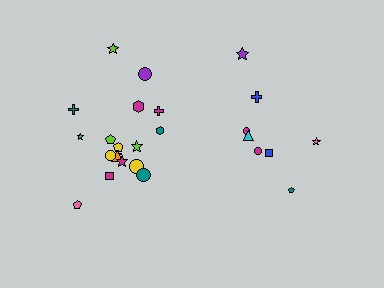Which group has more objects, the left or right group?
The left group.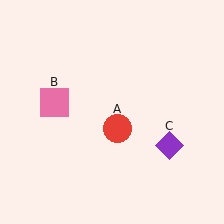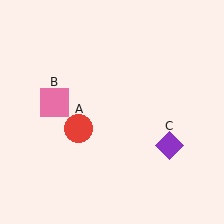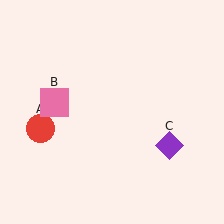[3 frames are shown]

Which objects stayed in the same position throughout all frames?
Pink square (object B) and purple diamond (object C) remained stationary.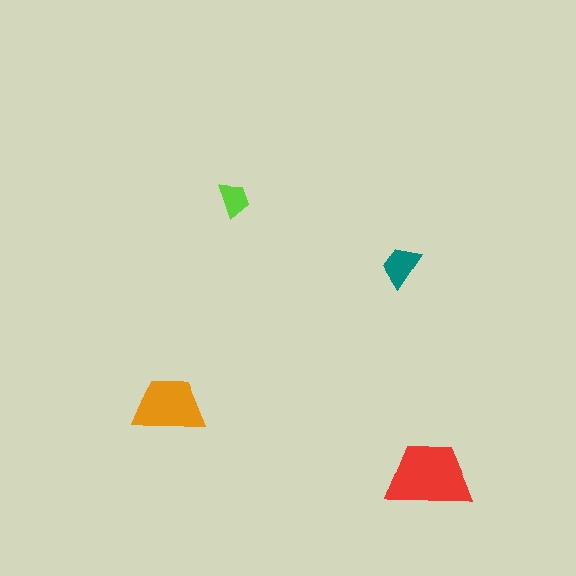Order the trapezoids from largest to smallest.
the red one, the orange one, the teal one, the lime one.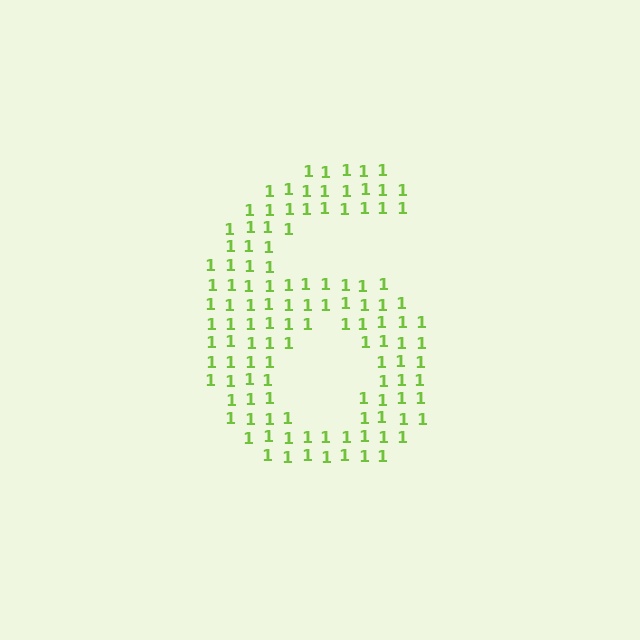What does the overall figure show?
The overall figure shows the digit 6.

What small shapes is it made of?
It is made of small digit 1's.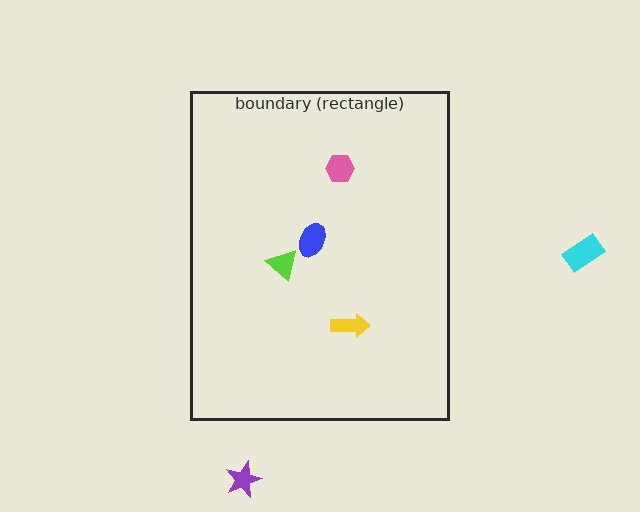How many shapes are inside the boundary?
4 inside, 2 outside.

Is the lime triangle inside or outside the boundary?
Inside.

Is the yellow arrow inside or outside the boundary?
Inside.